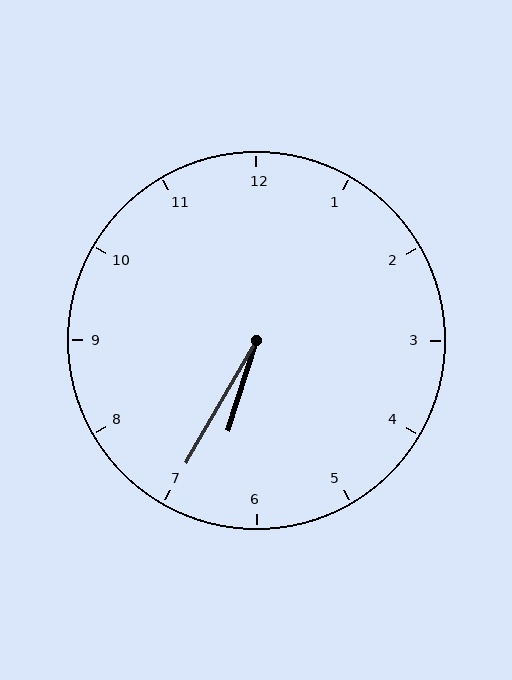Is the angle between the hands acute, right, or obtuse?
It is acute.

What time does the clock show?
6:35.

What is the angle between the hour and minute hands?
Approximately 12 degrees.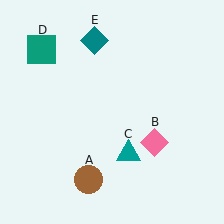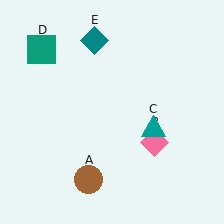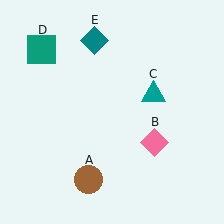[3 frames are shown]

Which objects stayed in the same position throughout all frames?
Brown circle (object A) and pink diamond (object B) and teal square (object D) and teal diamond (object E) remained stationary.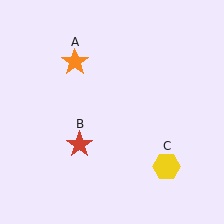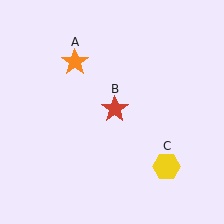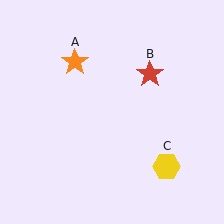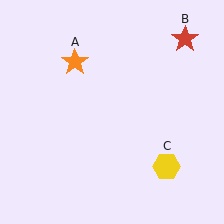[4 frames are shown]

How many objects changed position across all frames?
1 object changed position: red star (object B).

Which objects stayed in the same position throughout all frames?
Orange star (object A) and yellow hexagon (object C) remained stationary.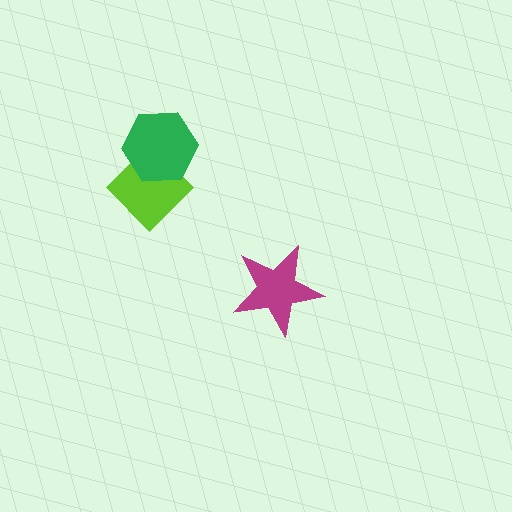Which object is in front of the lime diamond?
The green hexagon is in front of the lime diamond.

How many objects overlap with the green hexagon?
1 object overlaps with the green hexagon.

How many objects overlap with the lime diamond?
1 object overlaps with the lime diamond.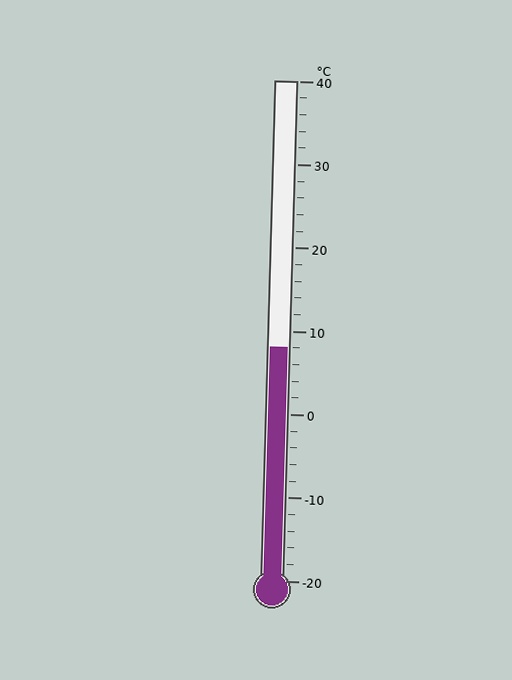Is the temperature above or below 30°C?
The temperature is below 30°C.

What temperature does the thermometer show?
The thermometer shows approximately 8°C.